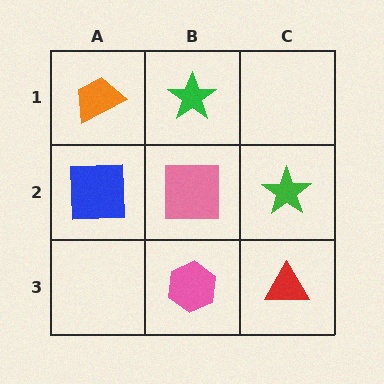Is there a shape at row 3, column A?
No, that cell is empty.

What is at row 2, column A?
A blue square.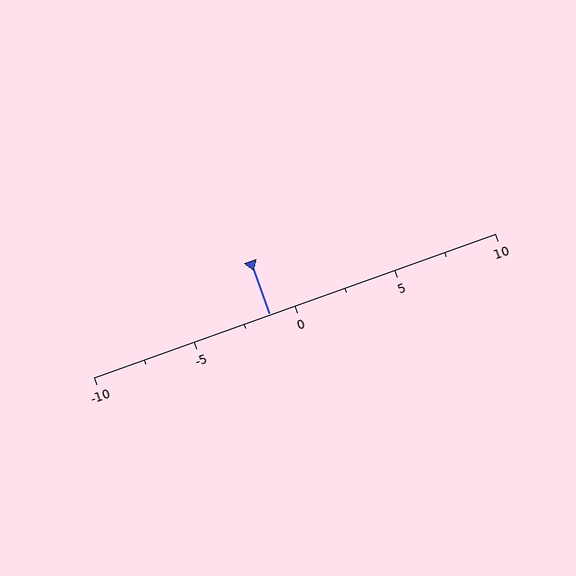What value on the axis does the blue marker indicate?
The marker indicates approximately -1.2.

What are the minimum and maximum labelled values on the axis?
The axis runs from -10 to 10.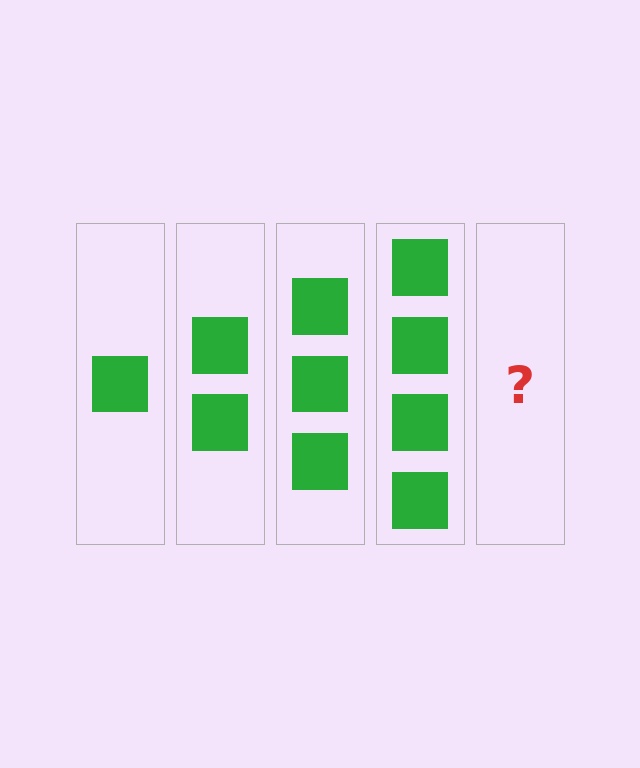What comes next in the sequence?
The next element should be 5 squares.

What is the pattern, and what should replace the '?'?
The pattern is that each step adds one more square. The '?' should be 5 squares.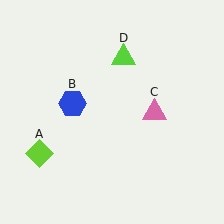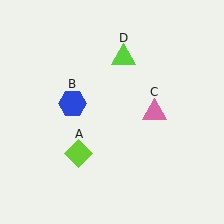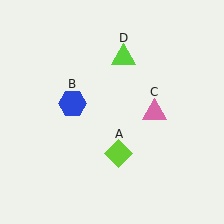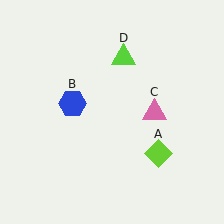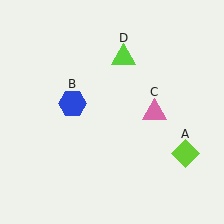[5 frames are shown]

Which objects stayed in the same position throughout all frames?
Blue hexagon (object B) and pink triangle (object C) and lime triangle (object D) remained stationary.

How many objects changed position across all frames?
1 object changed position: lime diamond (object A).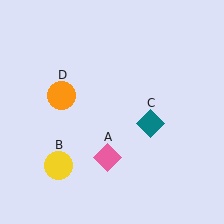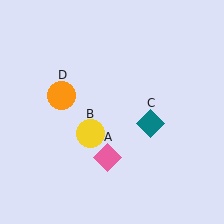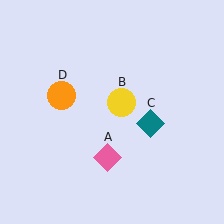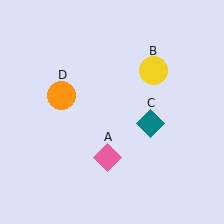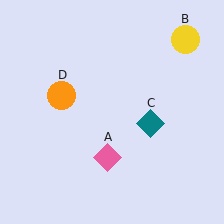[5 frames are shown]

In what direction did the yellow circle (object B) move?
The yellow circle (object B) moved up and to the right.